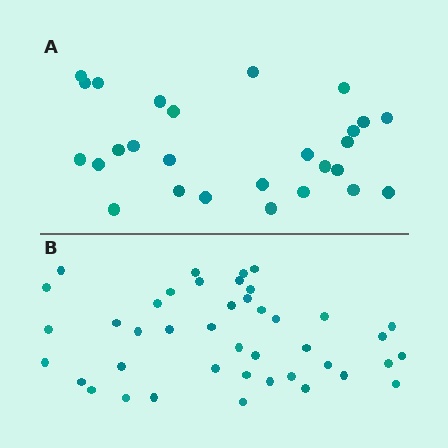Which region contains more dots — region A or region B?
Region B (the bottom region) has more dots.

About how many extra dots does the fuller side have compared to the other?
Region B has approximately 15 more dots than region A.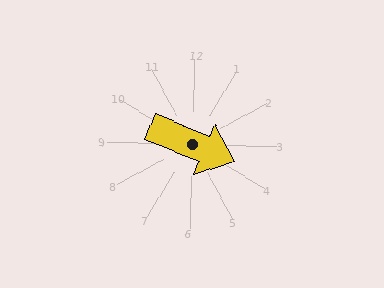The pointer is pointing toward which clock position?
Roughly 4 o'clock.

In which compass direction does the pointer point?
East.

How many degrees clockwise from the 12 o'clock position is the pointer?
Approximately 111 degrees.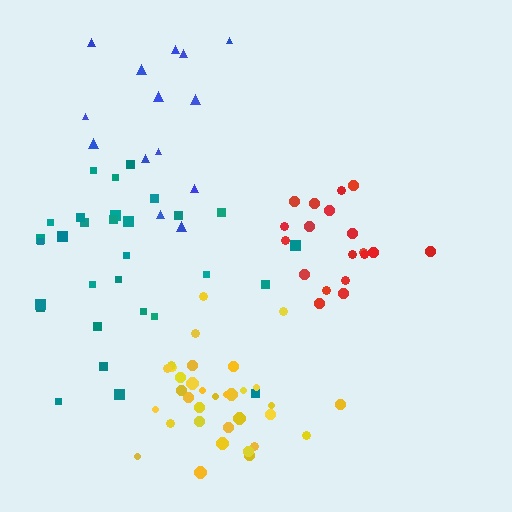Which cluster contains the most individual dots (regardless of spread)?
Yellow (34).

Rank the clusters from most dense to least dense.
yellow, red, teal, blue.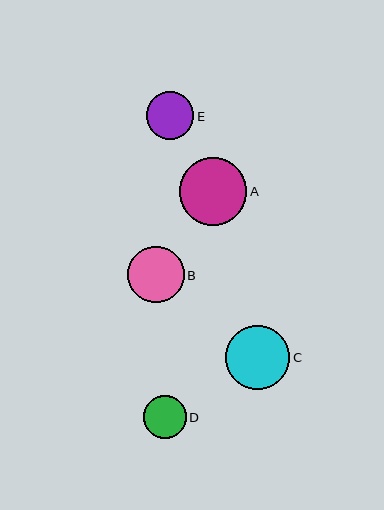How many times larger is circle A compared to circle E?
Circle A is approximately 1.4 times the size of circle E.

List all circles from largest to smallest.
From largest to smallest: A, C, B, E, D.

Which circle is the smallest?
Circle D is the smallest with a size of approximately 43 pixels.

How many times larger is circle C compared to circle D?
Circle C is approximately 1.5 times the size of circle D.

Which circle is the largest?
Circle A is the largest with a size of approximately 67 pixels.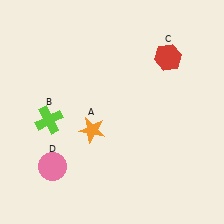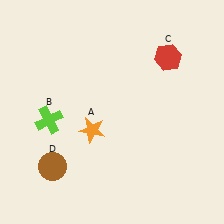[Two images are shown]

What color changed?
The circle (D) changed from pink in Image 1 to brown in Image 2.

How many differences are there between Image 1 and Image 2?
There is 1 difference between the two images.